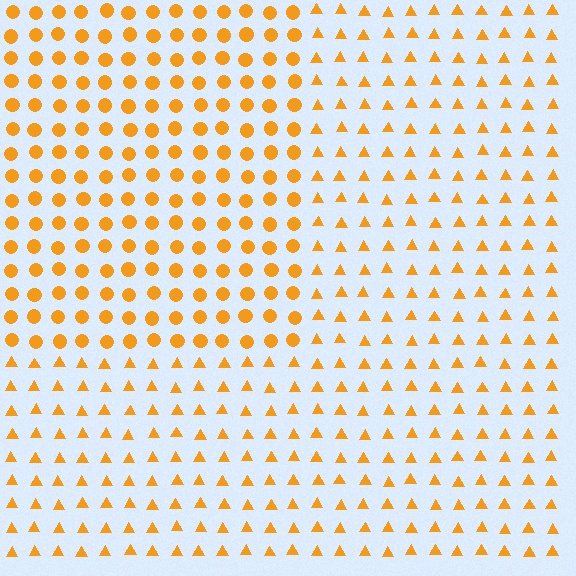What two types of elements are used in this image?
The image uses circles inside the rectangle region and triangles outside it.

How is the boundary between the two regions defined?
The boundary is defined by a change in element shape: circles inside vs. triangles outside. All elements share the same color and spacing.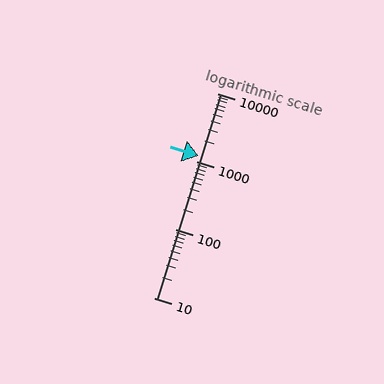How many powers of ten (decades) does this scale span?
The scale spans 3 decades, from 10 to 10000.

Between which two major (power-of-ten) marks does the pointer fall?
The pointer is between 1000 and 10000.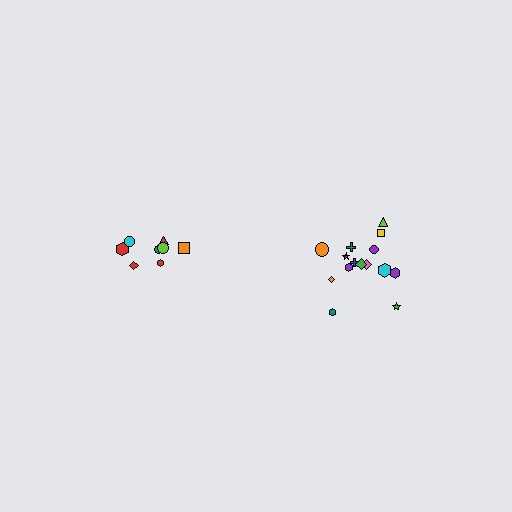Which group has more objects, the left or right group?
The right group.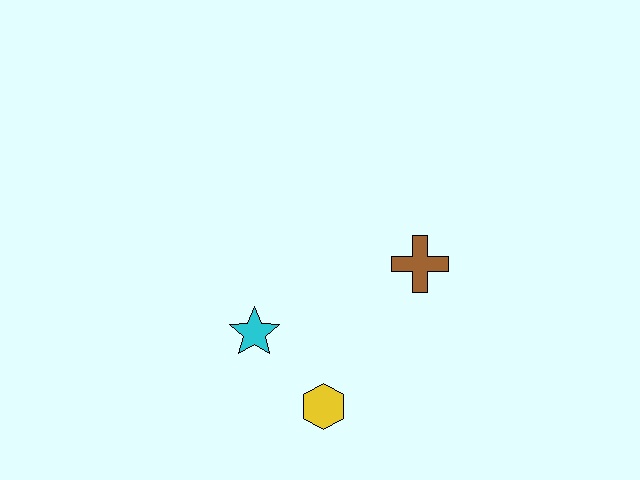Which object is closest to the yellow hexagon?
The cyan star is closest to the yellow hexagon.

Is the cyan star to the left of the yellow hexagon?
Yes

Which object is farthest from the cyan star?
The brown cross is farthest from the cyan star.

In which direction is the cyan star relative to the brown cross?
The cyan star is to the left of the brown cross.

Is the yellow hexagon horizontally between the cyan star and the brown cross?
Yes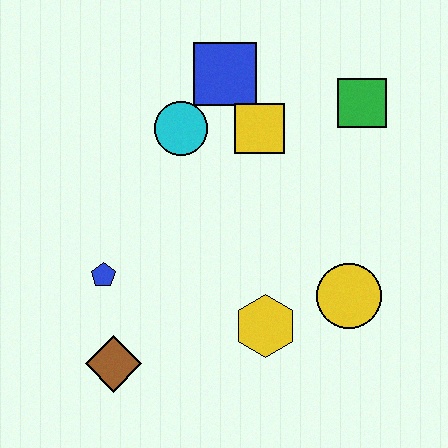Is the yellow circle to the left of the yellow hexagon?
No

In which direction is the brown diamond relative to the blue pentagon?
The brown diamond is below the blue pentagon.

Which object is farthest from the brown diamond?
The green square is farthest from the brown diamond.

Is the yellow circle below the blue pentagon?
Yes